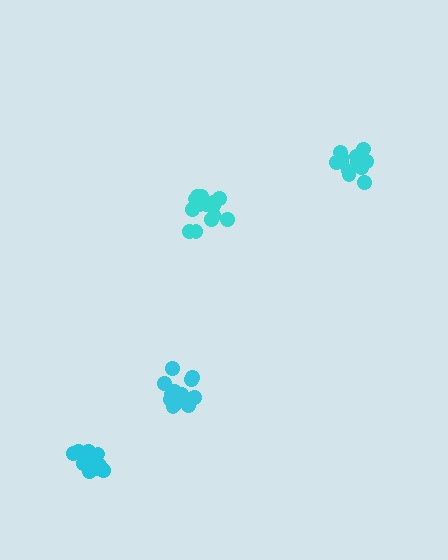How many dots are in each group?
Group 1: 17 dots, Group 2: 14 dots, Group 3: 15 dots, Group 4: 13 dots (59 total).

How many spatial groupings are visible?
There are 4 spatial groupings.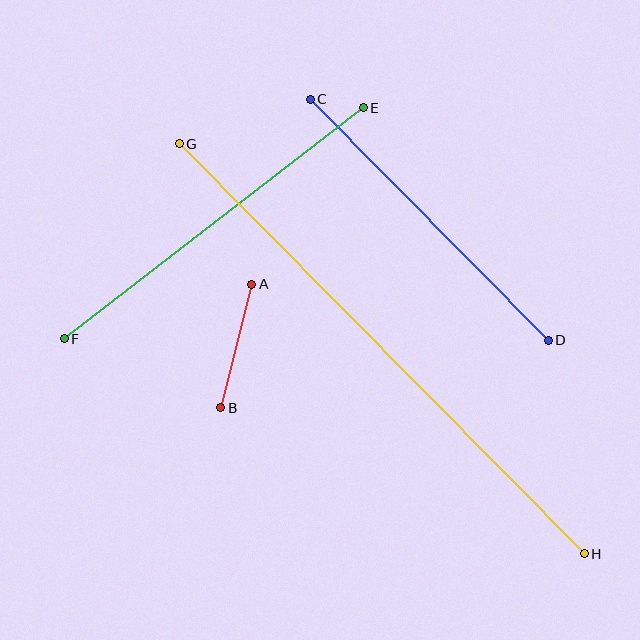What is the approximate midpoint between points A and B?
The midpoint is at approximately (236, 346) pixels.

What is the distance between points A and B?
The distance is approximately 127 pixels.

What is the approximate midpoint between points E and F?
The midpoint is at approximately (214, 223) pixels.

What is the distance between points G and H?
The distance is approximately 576 pixels.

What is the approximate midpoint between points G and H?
The midpoint is at approximately (382, 349) pixels.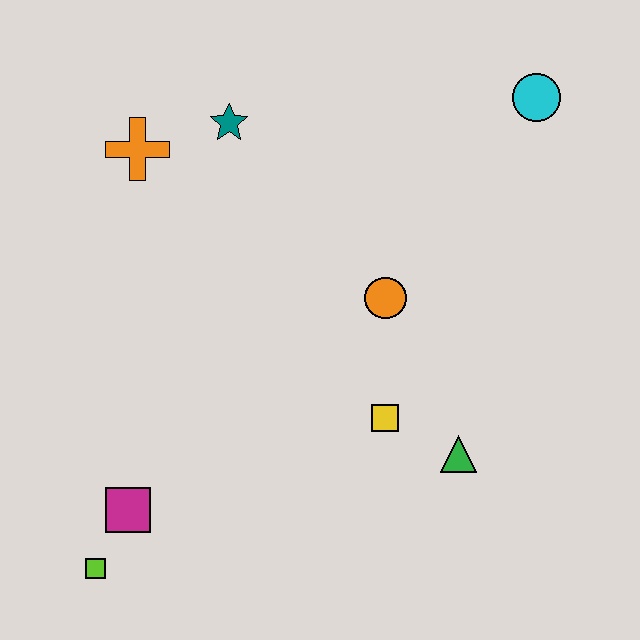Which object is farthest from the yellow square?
The orange cross is farthest from the yellow square.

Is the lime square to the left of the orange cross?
Yes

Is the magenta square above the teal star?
No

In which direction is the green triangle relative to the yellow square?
The green triangle is to the right of the yellow square.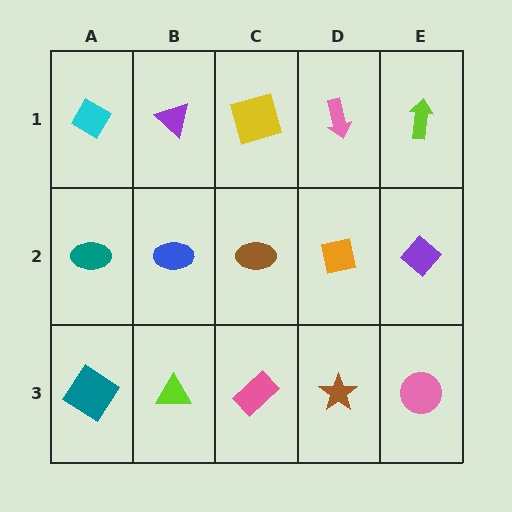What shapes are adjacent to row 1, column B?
A blue ellipse (row 2, column B), a cyan diamond (row 1, column A), a yellow square (row 1, column C).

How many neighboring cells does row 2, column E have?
3.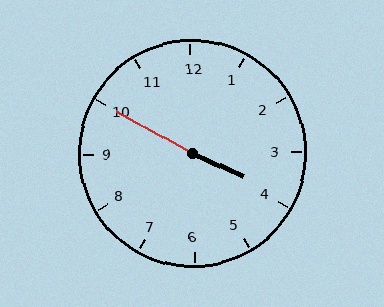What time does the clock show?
3:50.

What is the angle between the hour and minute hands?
Approximately 175 degrees.